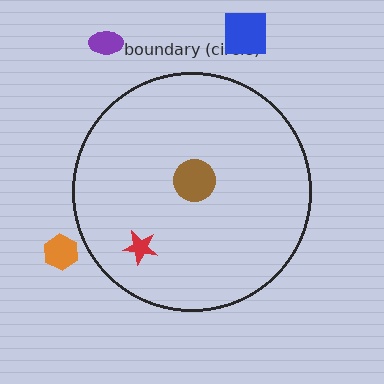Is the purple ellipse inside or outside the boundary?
Outside.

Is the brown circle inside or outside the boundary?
Inside.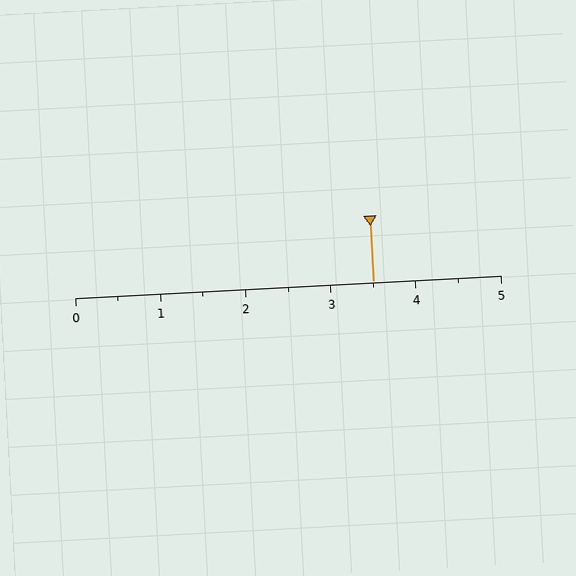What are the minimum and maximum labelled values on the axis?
The axis runs from 0 to 5.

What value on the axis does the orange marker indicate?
The marker indicates approximately 3.5.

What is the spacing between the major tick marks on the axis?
The major ticks are spaced 1 apart.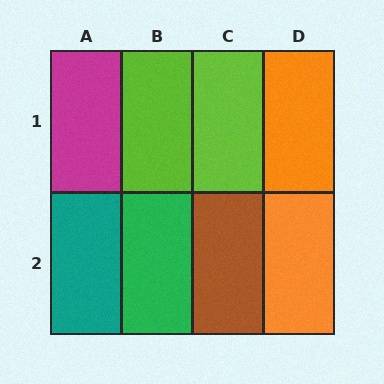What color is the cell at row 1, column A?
Magenta.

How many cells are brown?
1 cell is brown.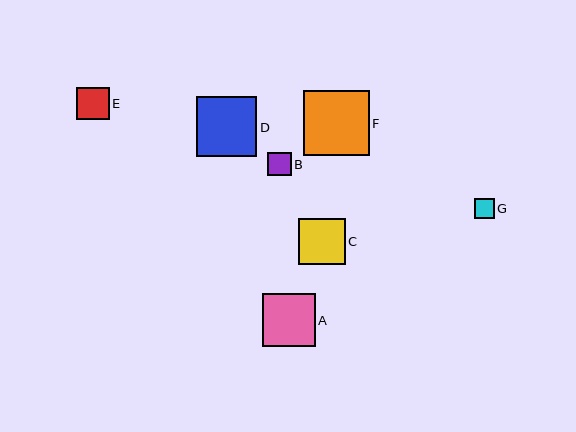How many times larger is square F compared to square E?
Square F is approximately 2.0 times the size of square E.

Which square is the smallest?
Square G is the smallest with a size of approximately 20 pixels.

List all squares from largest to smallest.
From largest to smallest: F, D, A, C, E, B, G.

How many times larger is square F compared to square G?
Square F is approximately 3.3 times the size of square G.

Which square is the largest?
Square F is the largest with a size of approximately 66 pixels.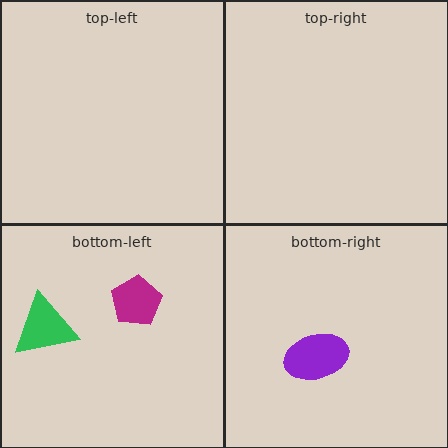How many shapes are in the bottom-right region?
1.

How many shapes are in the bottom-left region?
2.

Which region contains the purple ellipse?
The bottom-right region.